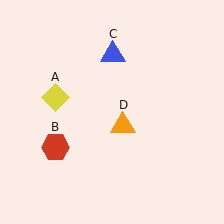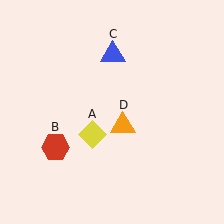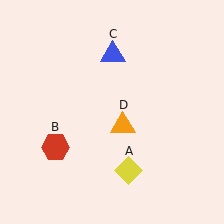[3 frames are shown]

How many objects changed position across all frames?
1 object changed position: yellow diamond (object A).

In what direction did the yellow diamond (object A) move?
The yellow diamond (object A) moved down and to the right.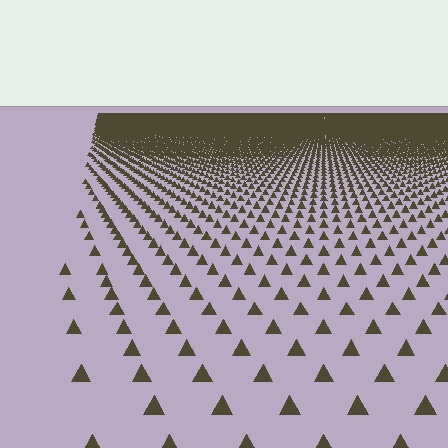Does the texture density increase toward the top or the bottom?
Density increases toward the top.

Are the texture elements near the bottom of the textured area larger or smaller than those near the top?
Larger. Near the bottom, elements are closer to the viewer and appear at a bigger on-screen size.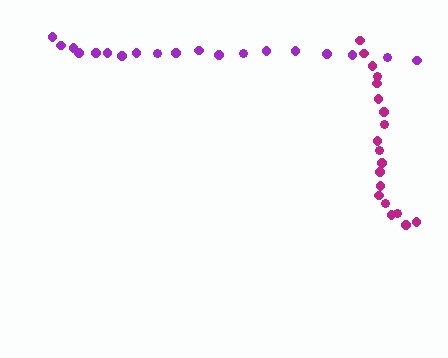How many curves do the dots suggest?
There are 2 distinct paths.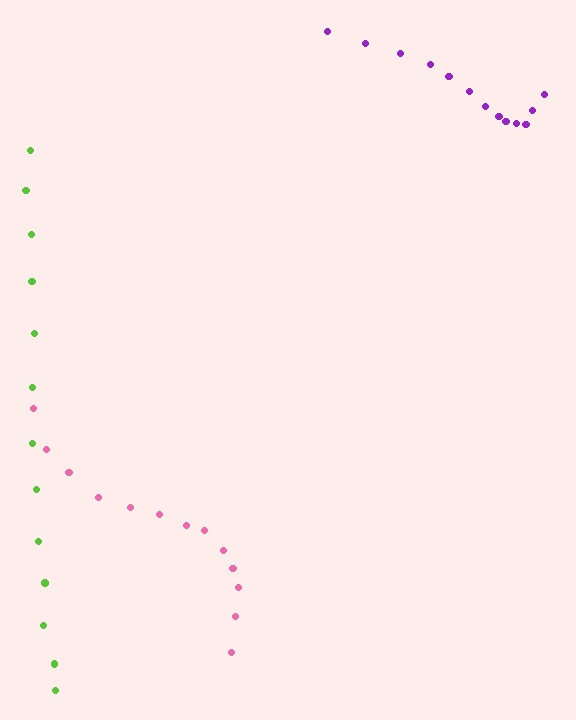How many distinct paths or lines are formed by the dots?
There are 3 distinct paths.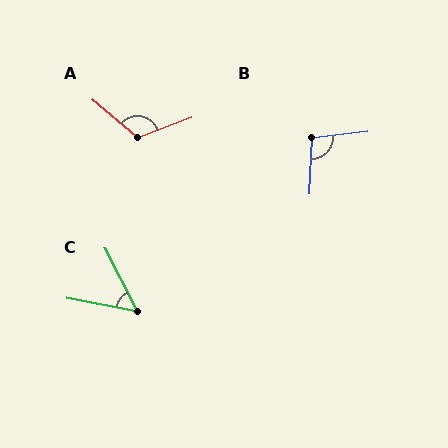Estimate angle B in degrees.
Approximately 99 degrees.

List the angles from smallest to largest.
C (52°), B (99°), A (119°).